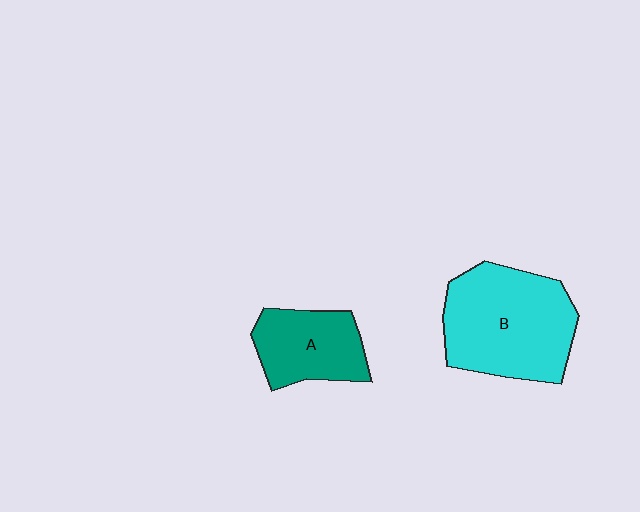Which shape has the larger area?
Shape B (cyan).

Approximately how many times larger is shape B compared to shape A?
Approximately 1.7 times.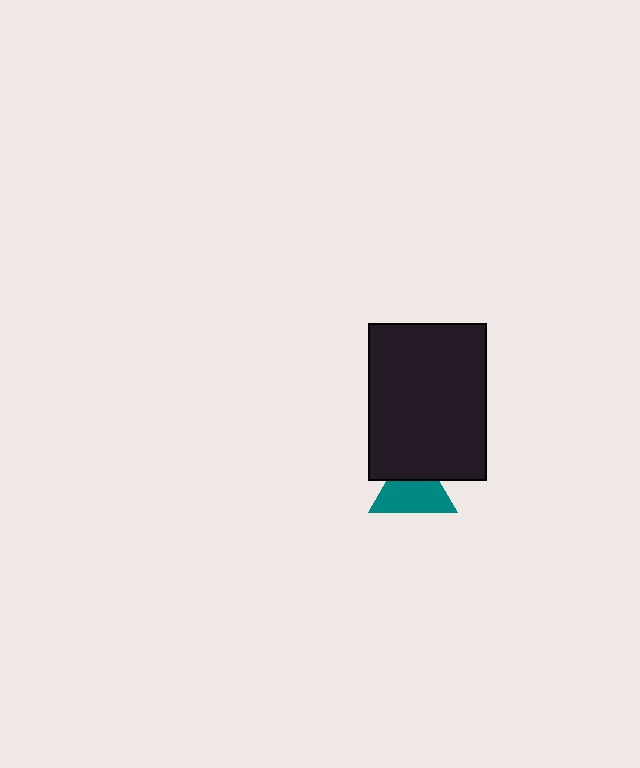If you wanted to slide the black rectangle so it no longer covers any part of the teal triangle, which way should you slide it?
Slide it up — that is the most direct way to separate the two shapes.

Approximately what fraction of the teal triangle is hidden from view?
Roughly 35% of the teal triangle is hidden behind the black rectangle.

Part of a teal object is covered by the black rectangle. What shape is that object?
It is a triangle.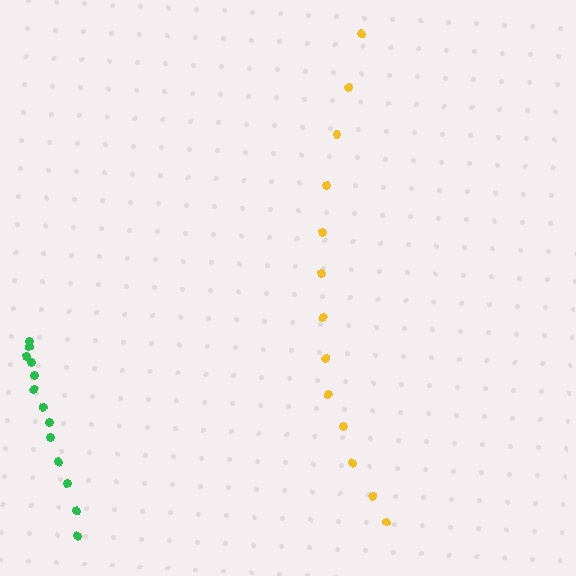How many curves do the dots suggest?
There are 2 distinct paths.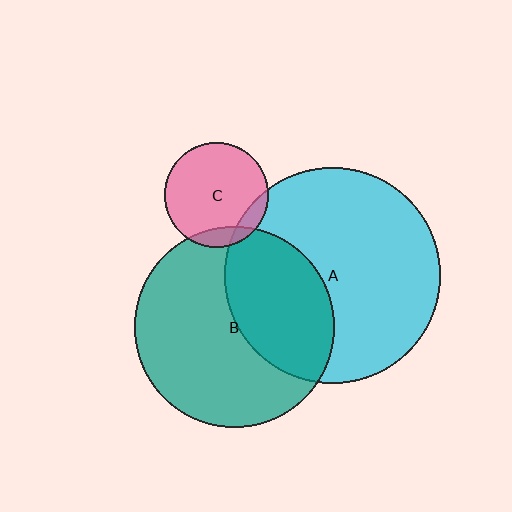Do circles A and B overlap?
Yes.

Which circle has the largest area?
Circle A (cyan).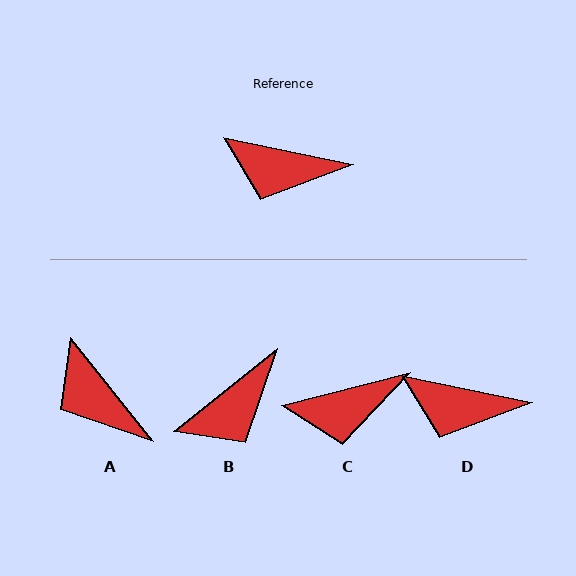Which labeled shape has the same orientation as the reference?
D.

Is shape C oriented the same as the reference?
No, it is off by about 26 degrees.